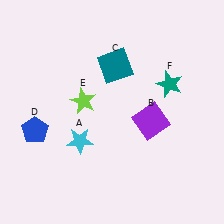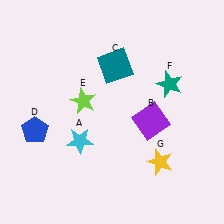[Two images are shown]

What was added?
A yellow star (G) was added in Image 2.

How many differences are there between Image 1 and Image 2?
There is 1 difference between the two images.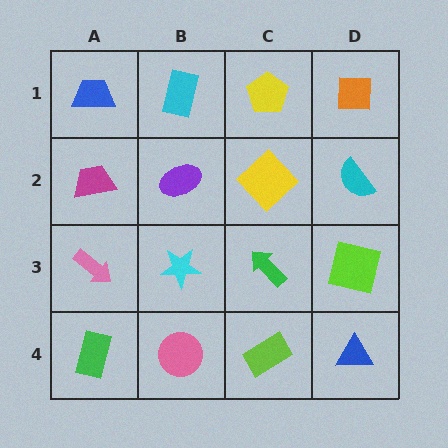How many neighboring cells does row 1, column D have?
2.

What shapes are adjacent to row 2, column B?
A cyan rectangle (row 1, column B), a cyan star (row 3, column B), a magenta trapezoid (row 2, column A), a yellow diamond (row 2, column C).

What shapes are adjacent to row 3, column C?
A yellow diamond (row 2, column C), a lime rectangle (row 4, column C), a cyan star (row 3, column B), a lime square (row 3, column D).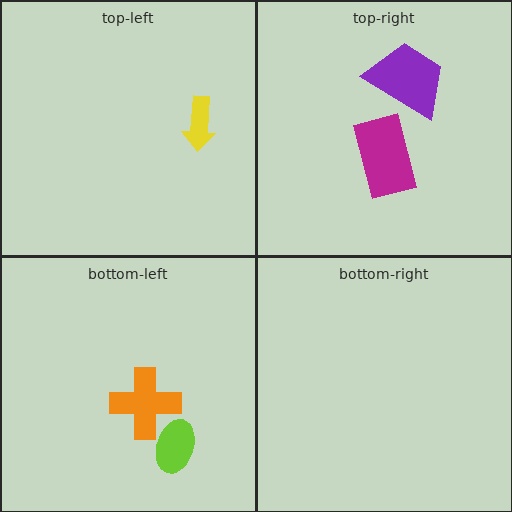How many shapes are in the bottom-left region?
2.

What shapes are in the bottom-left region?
The orange cross, the lime ellipse.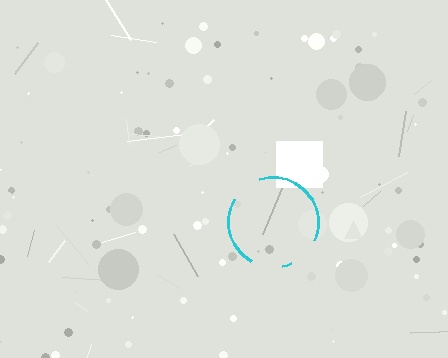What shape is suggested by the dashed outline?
The dashed outline suggests a circle.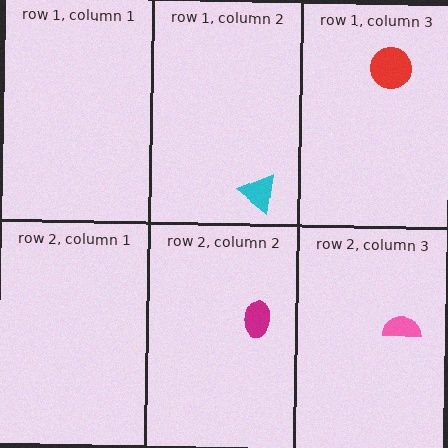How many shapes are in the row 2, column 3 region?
1.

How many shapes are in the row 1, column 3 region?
1.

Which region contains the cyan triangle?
The row 1, column 2 region.